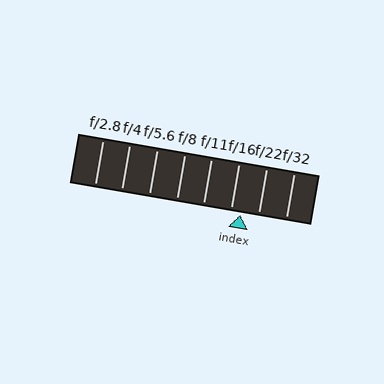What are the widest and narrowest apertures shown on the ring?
The widest aperture shown is f/2.8 and the narrowest is f/32.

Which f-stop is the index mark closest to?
The index mark is closest to f/16.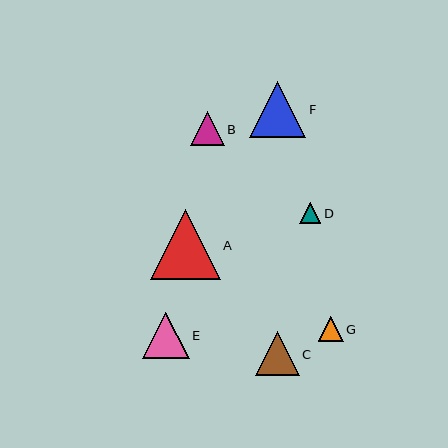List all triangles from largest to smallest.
From largest to smallest: A, F, E, C, B, G, D.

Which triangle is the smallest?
Triangle D is the smallest with a size of approximately 21 pixels.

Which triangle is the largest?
Triangle A is the largest with a size of approximately 70 pixels.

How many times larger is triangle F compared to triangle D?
Triangle F is approximately 2.7 times the size of triangle D.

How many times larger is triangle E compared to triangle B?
Triangle E is approximately 1.4 times the size of triangle B.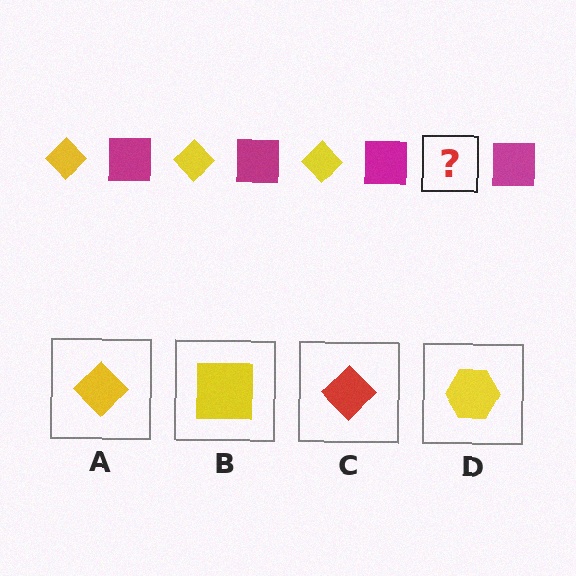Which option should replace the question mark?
Option A.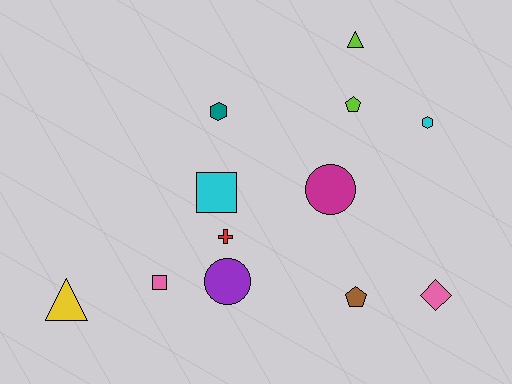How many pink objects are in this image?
There are 2 pink objects.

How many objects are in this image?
There are 12 objects.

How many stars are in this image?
There are no stars.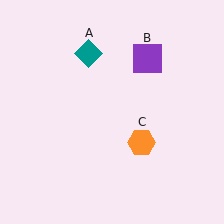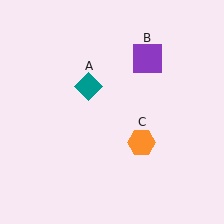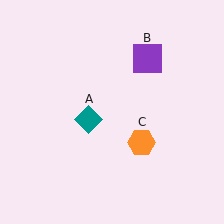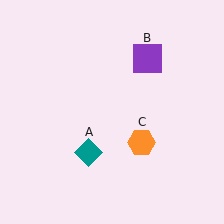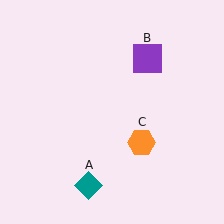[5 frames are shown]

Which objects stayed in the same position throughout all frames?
Purple square (object B) and orange hexagon (object C) remained stationary.